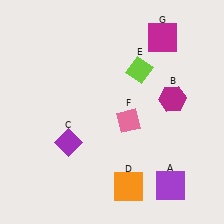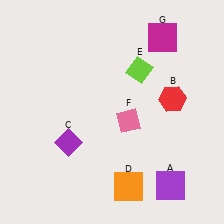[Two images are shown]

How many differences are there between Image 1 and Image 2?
There is 1 difference between the two images.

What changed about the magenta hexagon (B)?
In Image 1, B is magenta. In Image 2, it changed to red.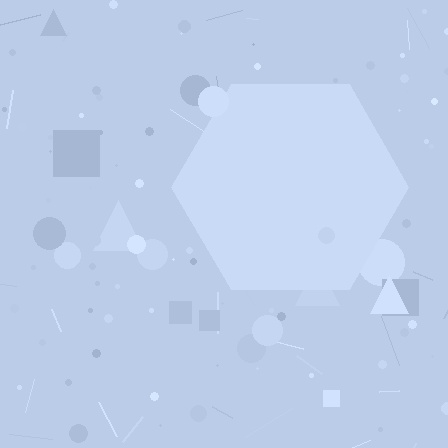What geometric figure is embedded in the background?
A hexagon is embedded in the background.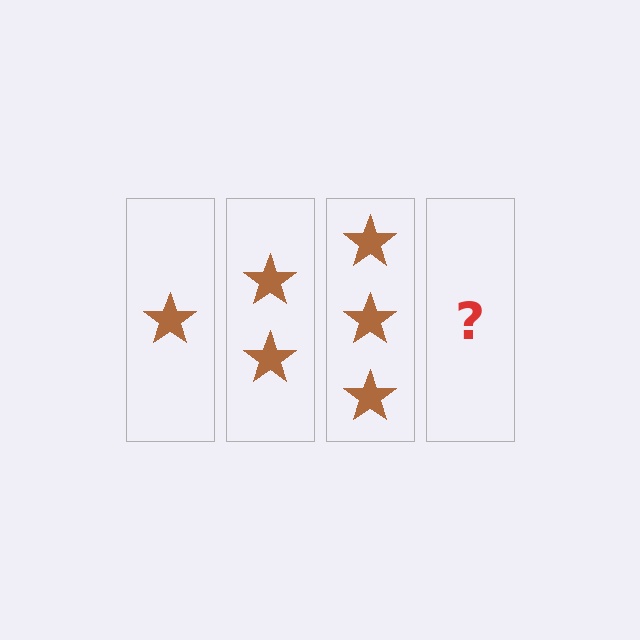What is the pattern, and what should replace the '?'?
The pattern is that each step adds one more star. The '?' should be 4 stars.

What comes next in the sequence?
The next element should be 4 stars.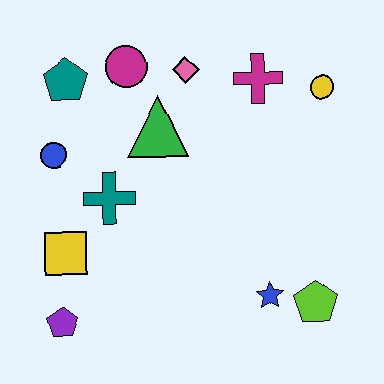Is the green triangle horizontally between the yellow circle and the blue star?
No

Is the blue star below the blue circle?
Yes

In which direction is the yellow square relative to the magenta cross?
The yellow square is to the left of the magenta cross.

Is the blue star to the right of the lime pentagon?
No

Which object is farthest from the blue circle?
The lime pentagon is farthest from the blue circle.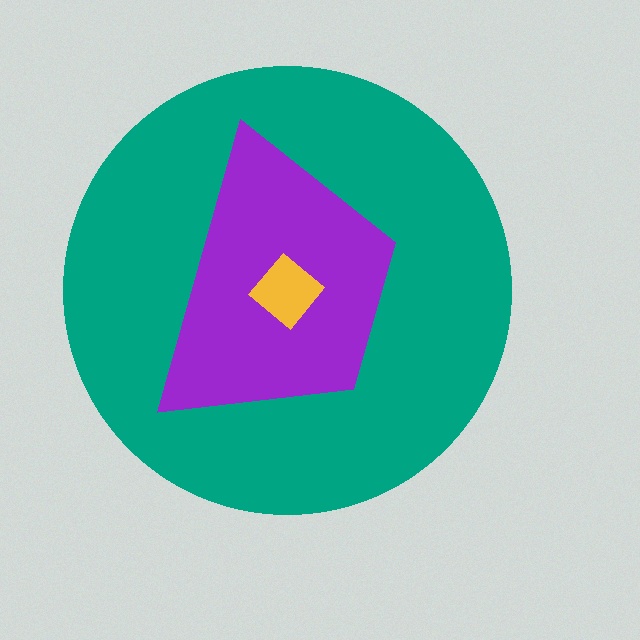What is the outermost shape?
The teal circle.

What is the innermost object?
The yellow diamond.